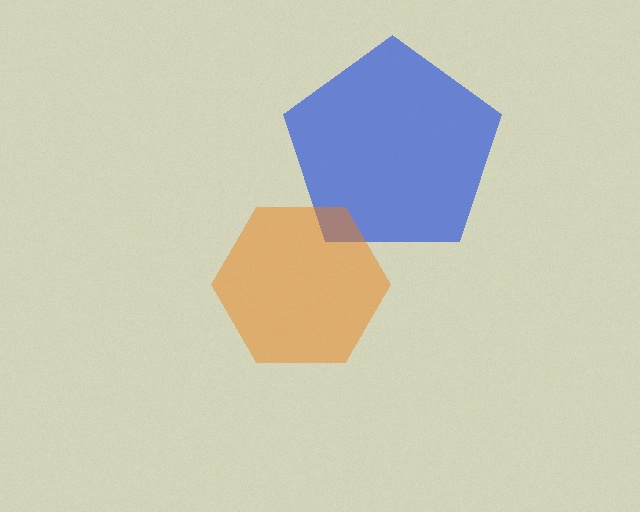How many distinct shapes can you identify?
There are 2 distinct shapes: a blue pentagon, an orange hexagon.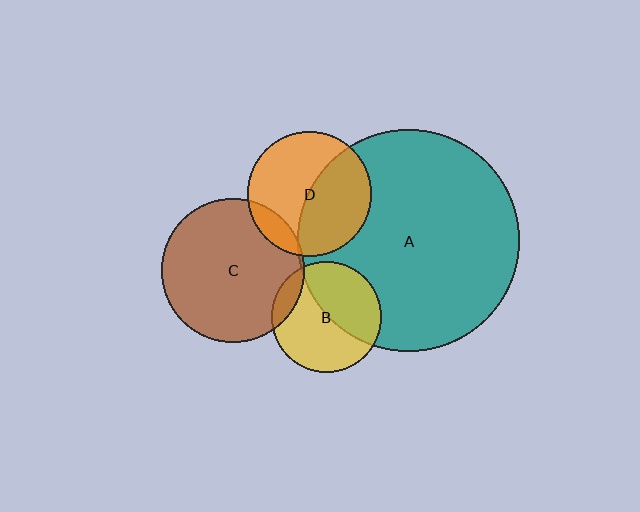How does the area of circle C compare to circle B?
Approximately 1.7 times.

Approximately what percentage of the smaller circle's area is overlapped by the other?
Approximately 45%.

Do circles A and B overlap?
Yes.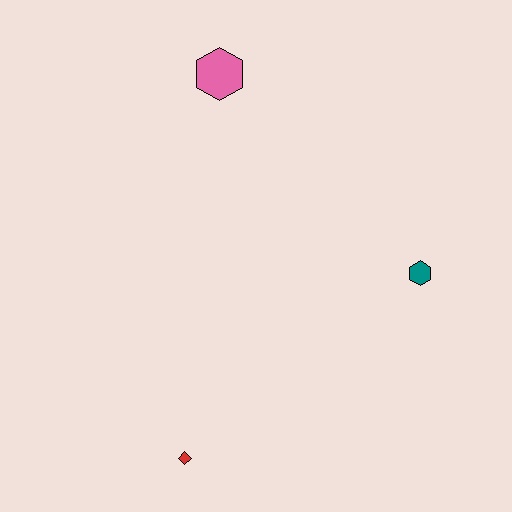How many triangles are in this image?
There are no triangles.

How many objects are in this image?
There are 3 objects.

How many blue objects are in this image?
There are no blue objects.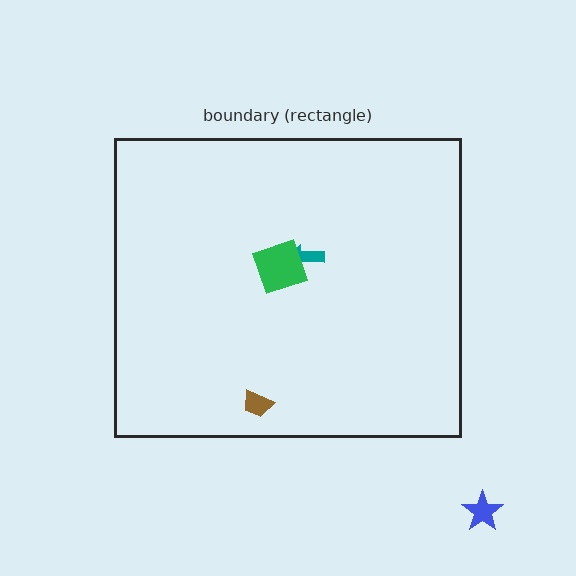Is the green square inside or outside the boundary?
Inside.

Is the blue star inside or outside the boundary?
Outside.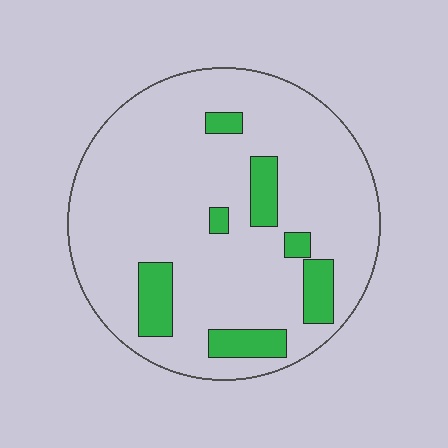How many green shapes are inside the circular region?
7.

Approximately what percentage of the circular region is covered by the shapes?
Approximately 15%.